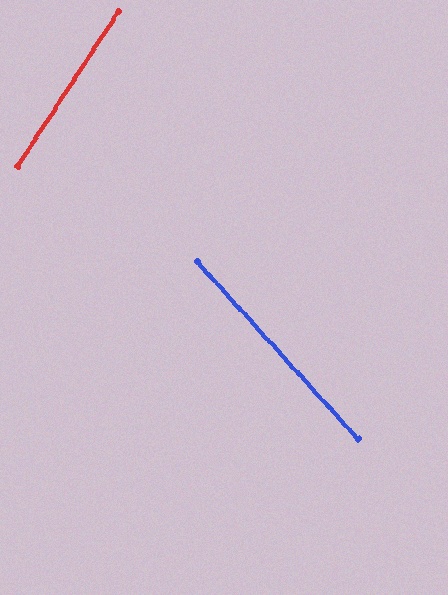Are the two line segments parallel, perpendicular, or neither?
Neither parallel nor perpendicular — they differ by about 75°.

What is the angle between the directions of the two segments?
Approximately 75 degrees.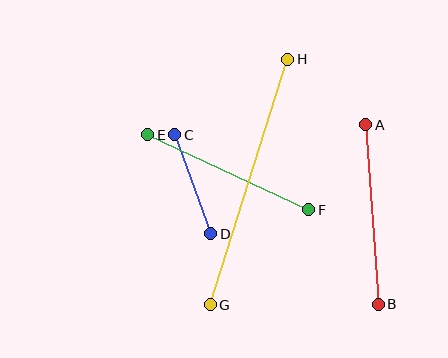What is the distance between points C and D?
The distance is approximately 106 pixels.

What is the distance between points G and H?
The distance is approximately 258 pixels.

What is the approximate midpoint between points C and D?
The midpoint is at approximately (193, 184) pixels.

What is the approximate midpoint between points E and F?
The midpoint is at approximately (228, 172) pixels.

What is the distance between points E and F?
The distance is approximately 178 pixels.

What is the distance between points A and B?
The distance is approximately 180 pixels.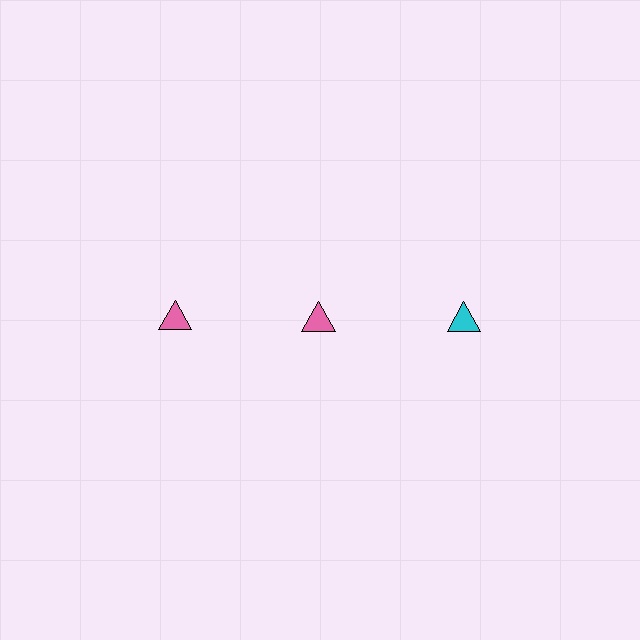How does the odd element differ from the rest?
It has a different color: cyan instead of pink.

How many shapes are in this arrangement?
There are 3 shapes arranged in a grid pattern.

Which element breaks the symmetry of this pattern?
The cyan triangle in the top row, center column breaks the symmetry. All other shapes are pink triangles.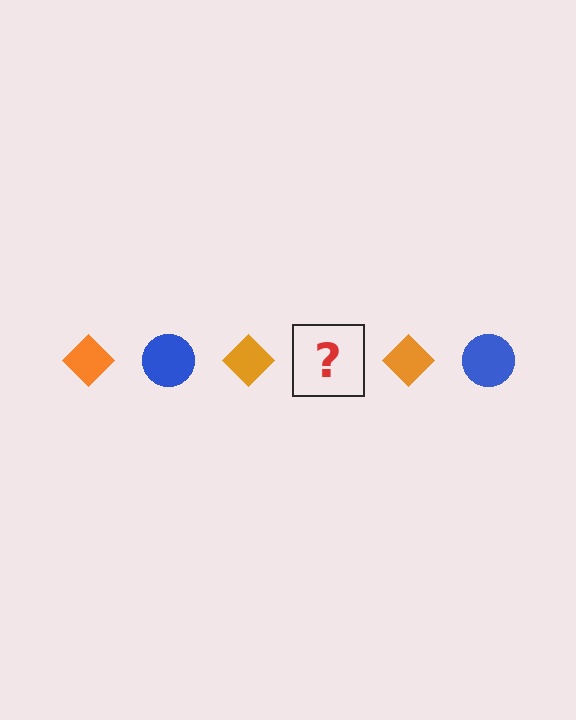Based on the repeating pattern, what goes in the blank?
The blank should be a blue circle.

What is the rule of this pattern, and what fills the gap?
The rule is that the pattern alternates between orange diamond and blue circle. The gap should be filled with a blue circle.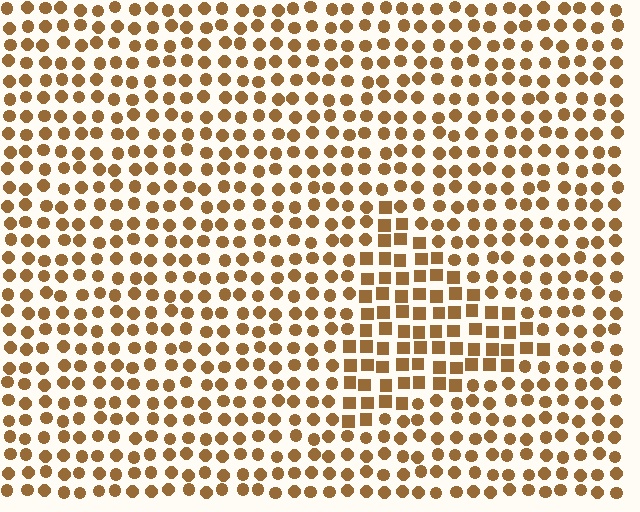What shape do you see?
I see a triangle.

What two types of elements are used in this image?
The image uses squares inside the triangle region and circles outside it.